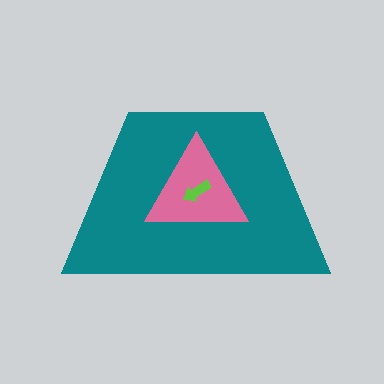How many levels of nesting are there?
3.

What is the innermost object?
The lime arrow.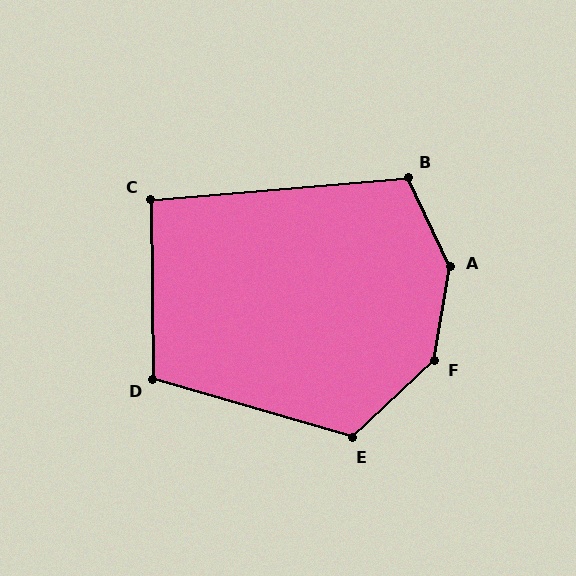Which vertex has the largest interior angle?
A, at approximately 145 degrees.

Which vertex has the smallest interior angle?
C, at approximately 94 degrees.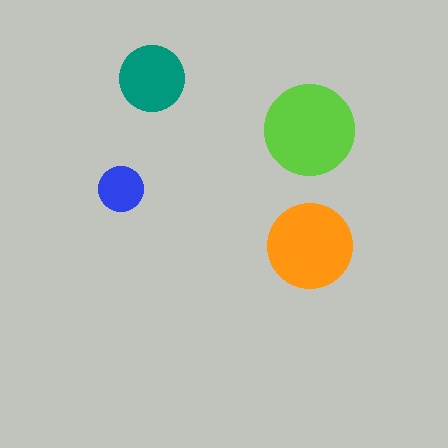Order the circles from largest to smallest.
the lime one, the orange one, the teal one, the blue one.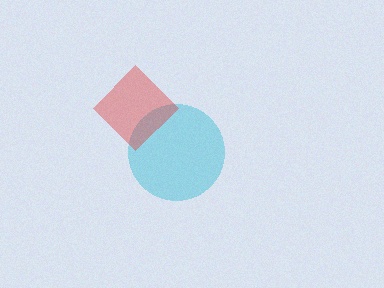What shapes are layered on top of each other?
The layered shapes are: a cyan circle, a red diamond.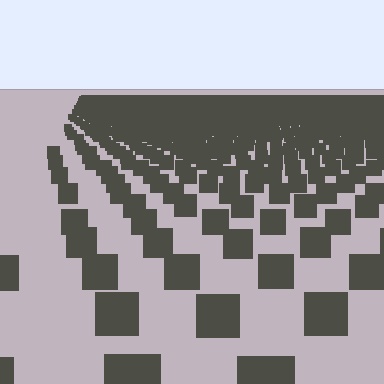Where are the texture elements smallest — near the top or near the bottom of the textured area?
Near the top.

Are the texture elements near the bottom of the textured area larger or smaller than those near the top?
Larger. Near the bottom, elements are closer to the viewer and appear at a bigger on-screen size.